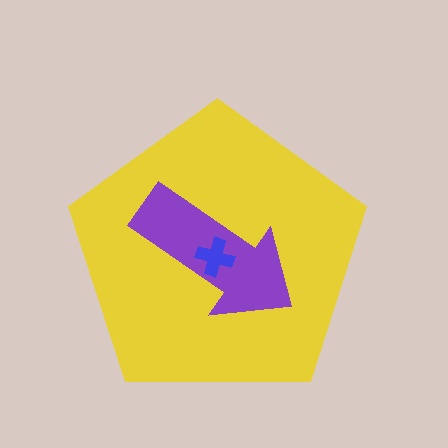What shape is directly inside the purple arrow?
The blue cross.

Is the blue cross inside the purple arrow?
Yes.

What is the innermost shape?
The blue cross.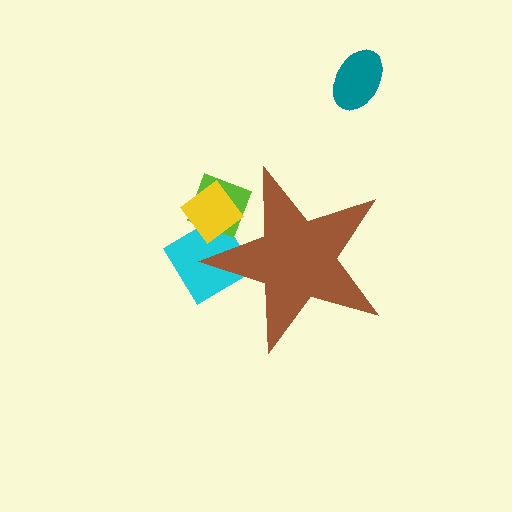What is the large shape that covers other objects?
A brown star.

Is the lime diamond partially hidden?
Yes, the lime diamond is partially hidden behind the brown star.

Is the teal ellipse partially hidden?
No, the teal ellipse is fully visible.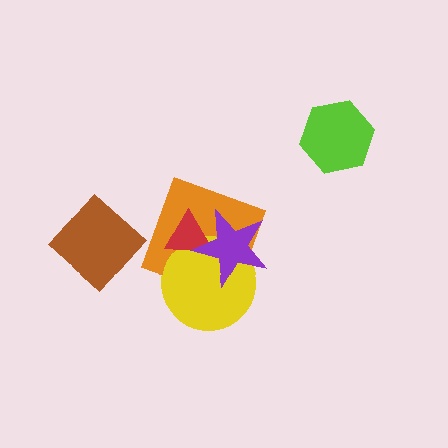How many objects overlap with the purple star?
3 objects overlap with the purple star.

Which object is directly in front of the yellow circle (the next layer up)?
The red triangle is directly in front of the yellow circle.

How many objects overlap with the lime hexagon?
0 objects overlap with the lime hexagon.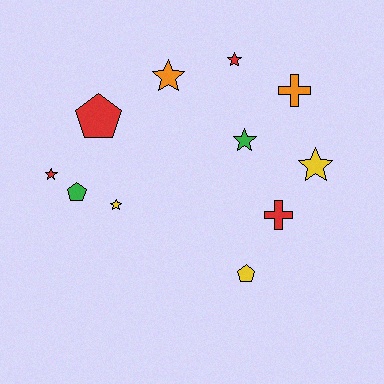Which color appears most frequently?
Red, with 4 objects.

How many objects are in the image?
There are 11 objects.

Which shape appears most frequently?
Star, with 6 objects.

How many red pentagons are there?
There is 1 red pentagon.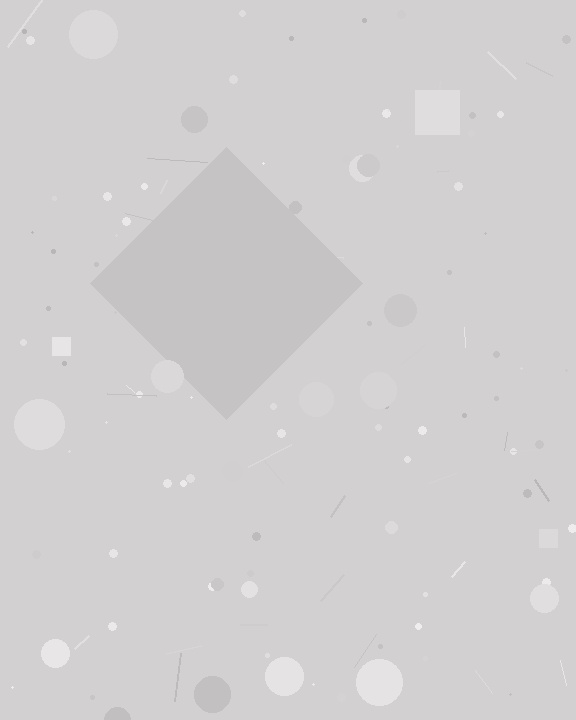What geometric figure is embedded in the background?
A diamond is embedded in the background.